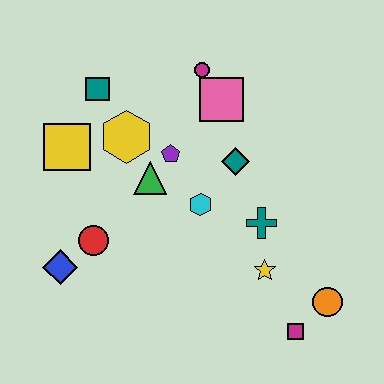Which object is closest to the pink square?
The magenta circle is closest to the pink square.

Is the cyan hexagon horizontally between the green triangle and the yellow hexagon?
No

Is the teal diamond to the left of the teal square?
No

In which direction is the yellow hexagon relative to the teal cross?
The yellow hexagon is to the left of the teal cross.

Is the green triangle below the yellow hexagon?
Yes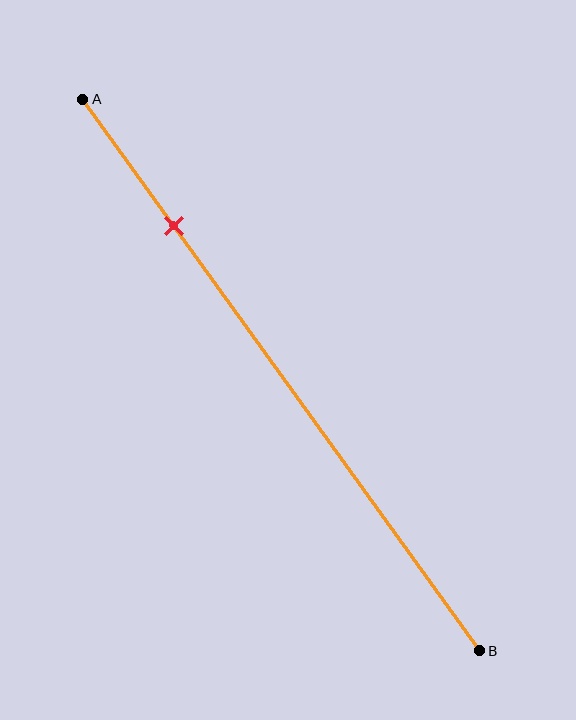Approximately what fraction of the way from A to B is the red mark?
The red mark is approximately 25% of the way from A to B.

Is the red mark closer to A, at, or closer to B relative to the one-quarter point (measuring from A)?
The red mark is approximately at the one-quarter point of segment AB.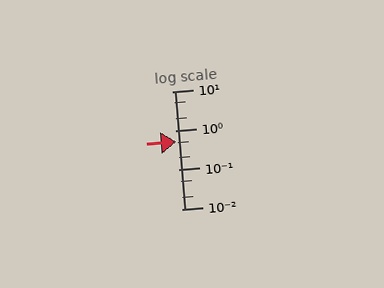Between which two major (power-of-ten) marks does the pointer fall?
The pointer is between 0.1 and 1.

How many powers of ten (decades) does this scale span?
The scale spans 3 decades, from 0.01 to 10.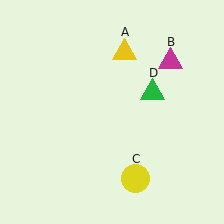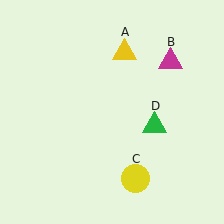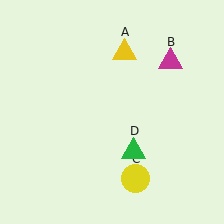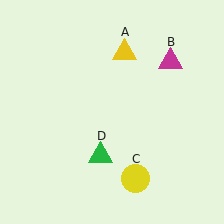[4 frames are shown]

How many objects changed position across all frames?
1 object changed position: green triangle (object D).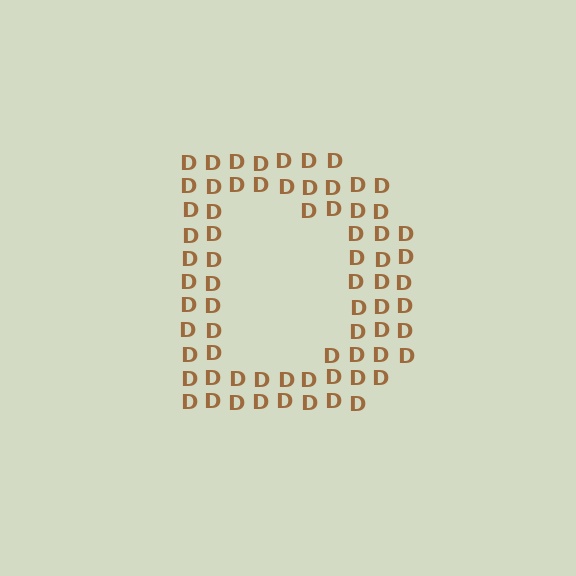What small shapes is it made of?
It is made of small letter D's.